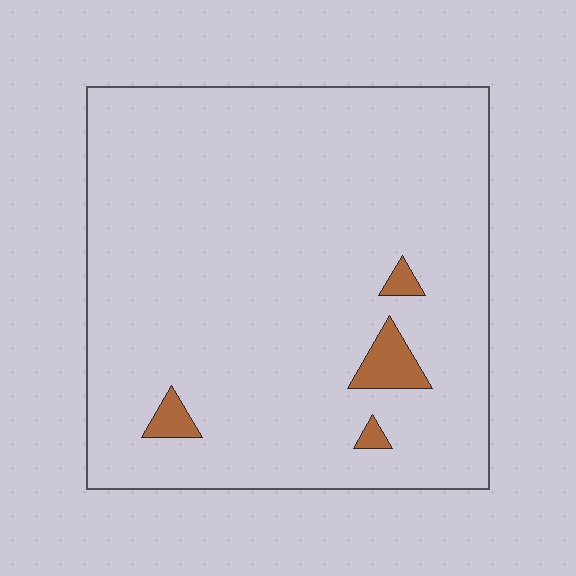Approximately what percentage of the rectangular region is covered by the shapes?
Approximately 5%.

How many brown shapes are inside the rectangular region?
4.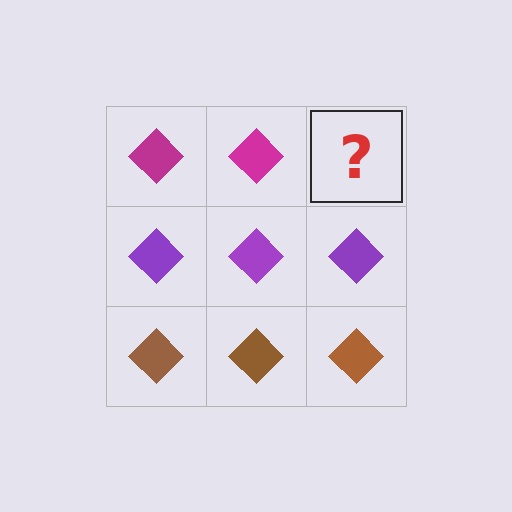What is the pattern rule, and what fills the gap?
The rule is that each row has a consistent color. The gap should be filled with a magenta diamond.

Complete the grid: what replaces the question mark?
The question mark should be replaced with a magenta diamond.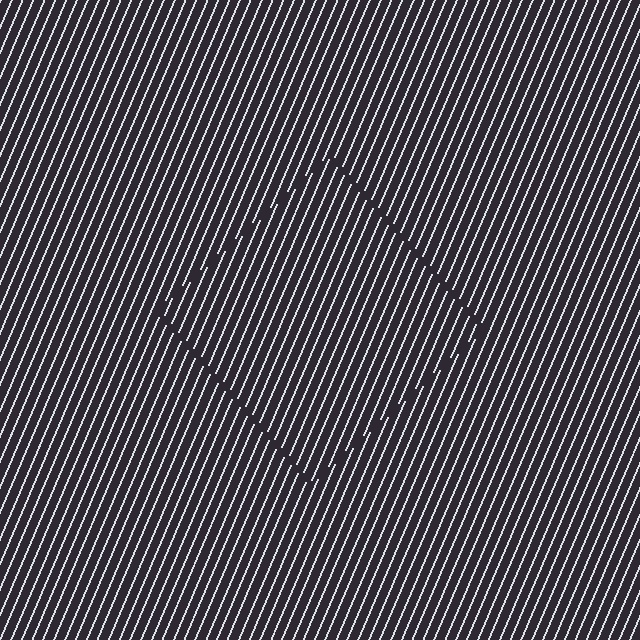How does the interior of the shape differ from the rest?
The interior of the shape contains the same grating, shifted by half a period — the contour is defined by the phase discontinuity where line-ends from the inner and outer gratings abut.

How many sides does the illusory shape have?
4 sides — the line-ends trace a square.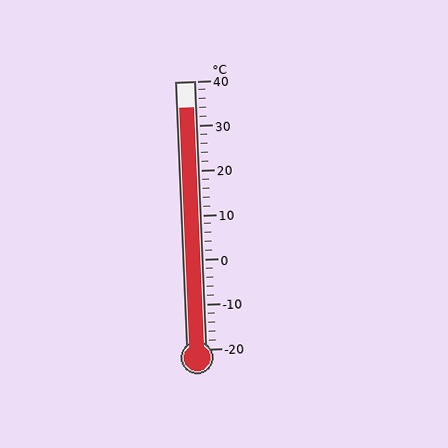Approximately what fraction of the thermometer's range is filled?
The thermometer is filled to approximately 90% of its range.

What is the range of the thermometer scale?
The thermometer scale ranges from -20°C to 40°C.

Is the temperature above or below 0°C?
The temperature is above 0°C.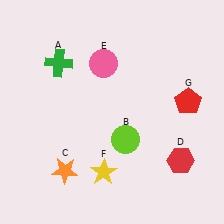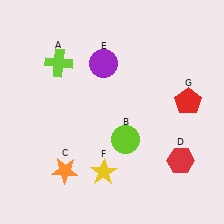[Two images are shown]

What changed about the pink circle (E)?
In Image 1, E is pink. In Image 2, it changed to purple.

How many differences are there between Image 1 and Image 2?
There are 2 differences between the two images.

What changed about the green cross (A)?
In Image 1, A is green. In Image 2, it changed to lime.